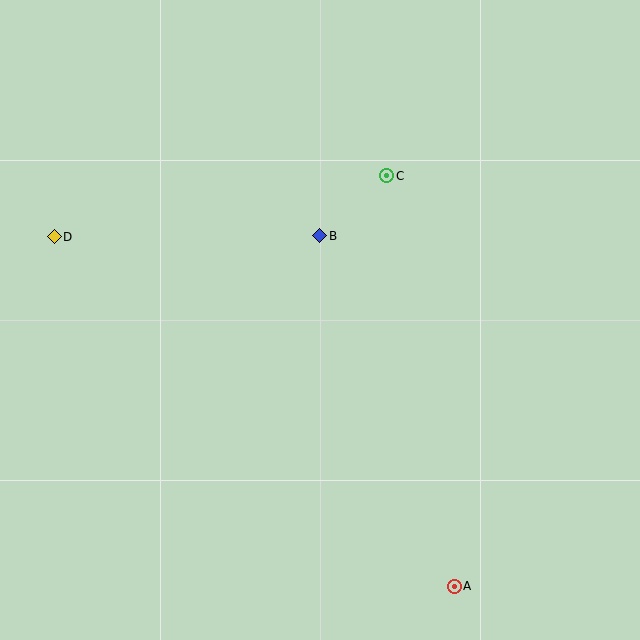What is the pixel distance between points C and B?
The distance between C and B is 90 pixels.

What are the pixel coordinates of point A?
Point A is at (454, 586).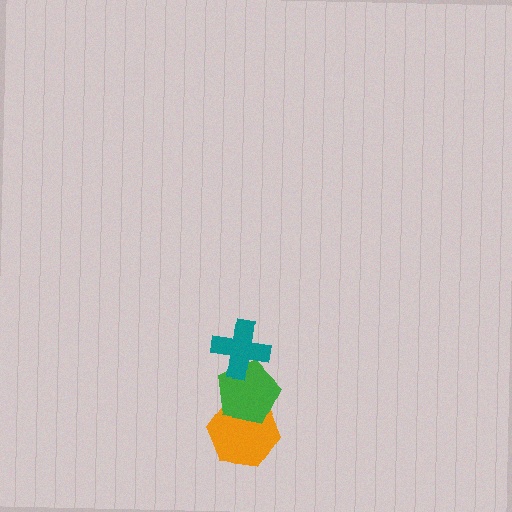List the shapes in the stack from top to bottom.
From top to bottom: the teal cross, the green pentagon, the orange hexagon.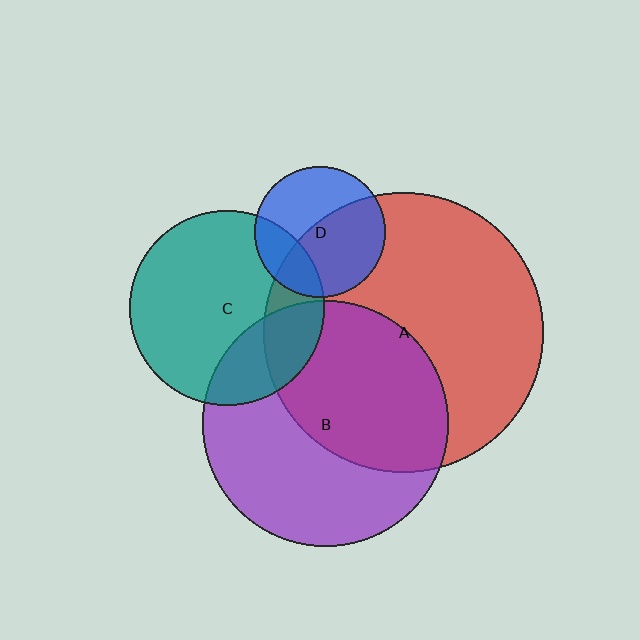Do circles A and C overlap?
Yes.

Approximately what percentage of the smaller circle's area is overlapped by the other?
Approximately 20%.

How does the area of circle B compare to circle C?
Approximately 1.6 times.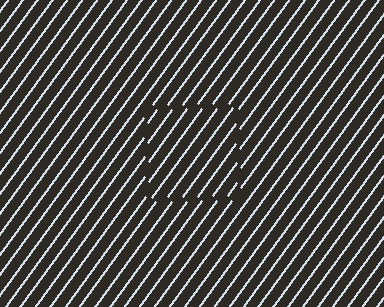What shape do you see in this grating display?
An illusory square. The interior of the shape contains the same grating, shifted by half a period — the contour is defined by the phase discontinuity where line-ends from the inner and outer gratings abut.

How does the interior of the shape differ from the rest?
The interior of the shape contains the same grating, shifted by half a period — the contour is defined by the phase discontinuity where line-ends from the inner and outer gratings abut.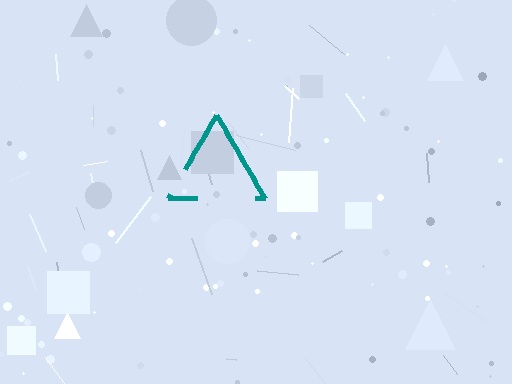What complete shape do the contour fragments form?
The contour fragments form a triangle.